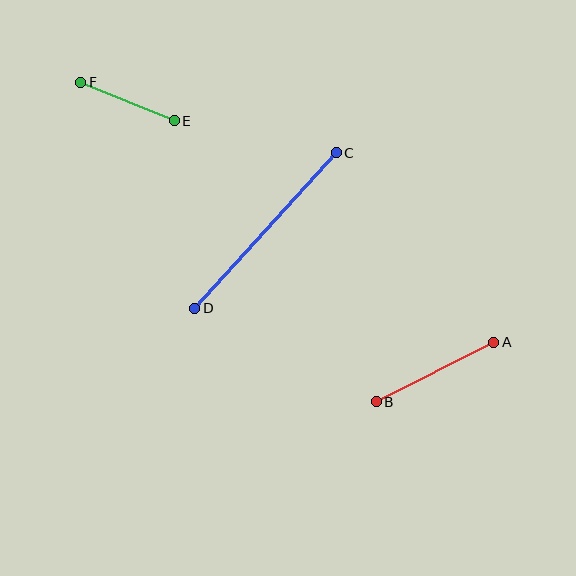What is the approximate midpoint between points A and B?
The midpoint is at approximately (435, 372) pixels.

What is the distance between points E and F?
The distance is approximately 101 pixels.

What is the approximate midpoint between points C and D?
The midpoint is at approximately (266, 231) pixels.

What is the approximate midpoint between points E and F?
The midpoint is at approximately (128, 102) pixels.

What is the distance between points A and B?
The distance is approximately 131 pixels.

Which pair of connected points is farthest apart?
Points C and D are farthest apart.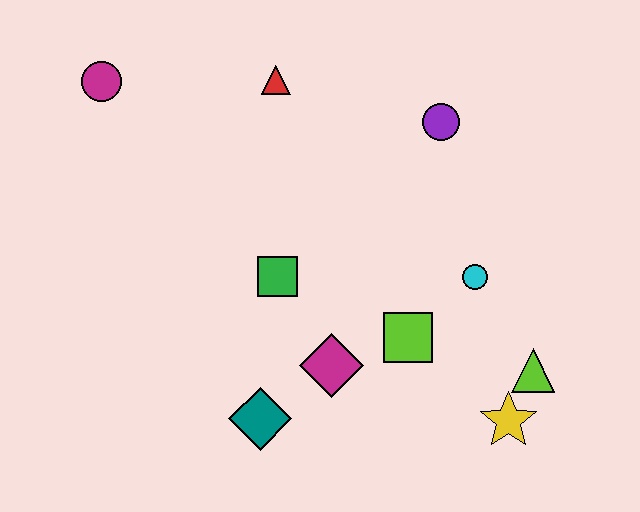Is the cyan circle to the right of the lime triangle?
No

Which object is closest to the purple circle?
The cyan circle is closest to the purple circle.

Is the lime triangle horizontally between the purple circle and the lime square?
No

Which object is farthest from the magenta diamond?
The magenta circle is farthest from the magenta diamond.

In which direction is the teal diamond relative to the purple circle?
The teal diamond is below the purple circle.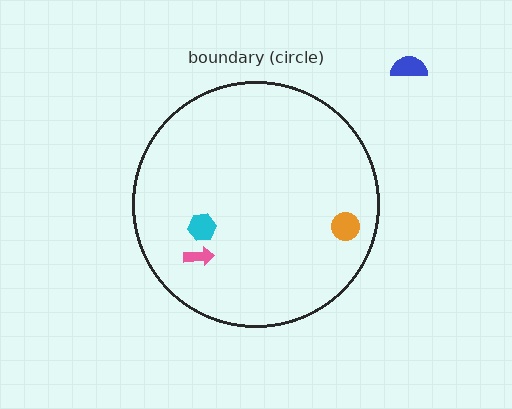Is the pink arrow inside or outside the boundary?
Inside.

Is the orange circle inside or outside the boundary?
Inside.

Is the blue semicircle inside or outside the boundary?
Outside.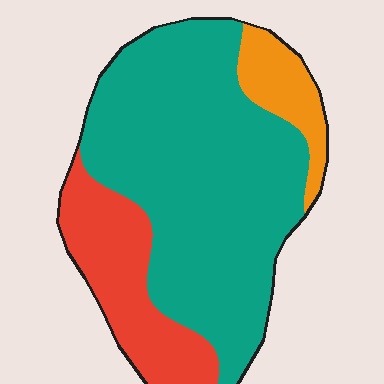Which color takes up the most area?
Teal, at roughly 70%.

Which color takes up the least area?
Orange, at roughly 10%.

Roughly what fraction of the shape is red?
Red covers roughly 20% of the shape.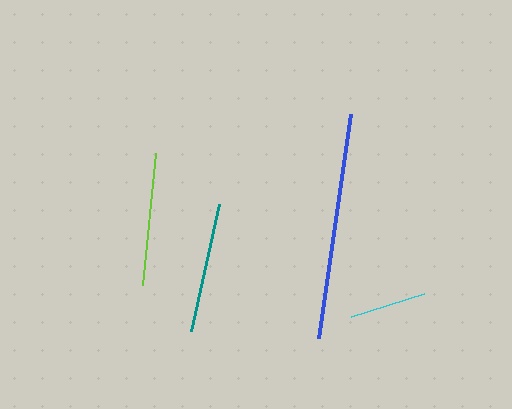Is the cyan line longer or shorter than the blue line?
The blue line is longer than the cyan line.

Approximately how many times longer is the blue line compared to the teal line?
The blue line is approximately 1.7 times the length of the teal line.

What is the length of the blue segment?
The blue segment is approximately 226 pixels long.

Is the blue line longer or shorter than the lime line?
The blue line is longer than the lime line.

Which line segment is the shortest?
The cyan line is the shortest at approximately 77 pixels.